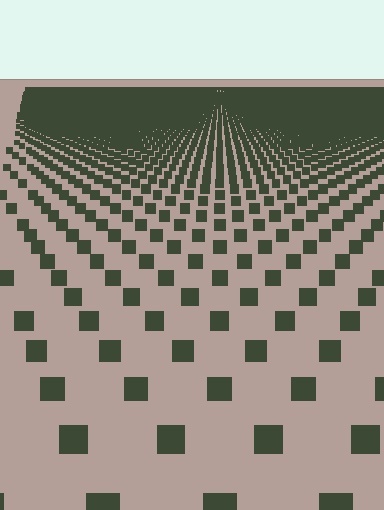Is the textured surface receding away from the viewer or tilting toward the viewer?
The surface is receding away from the viewer. Texture elements get smaller and denser toward the top.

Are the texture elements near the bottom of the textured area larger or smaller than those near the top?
Larger. Near the bottom, elements are closer to the viewer and appear at a bigger on-screen size.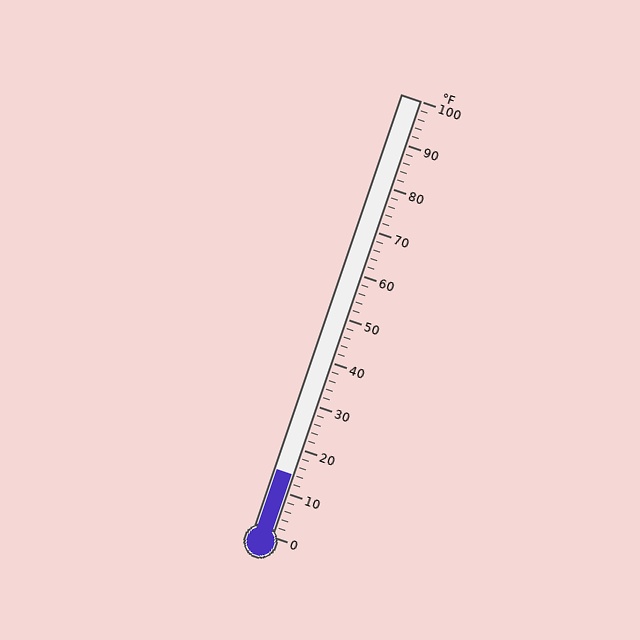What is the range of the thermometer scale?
The thermometer scale ranges from 0°F to 100°F.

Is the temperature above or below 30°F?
The temperature is below 30°F.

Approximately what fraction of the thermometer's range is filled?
The thermometer is filled to approximately 15% of its range.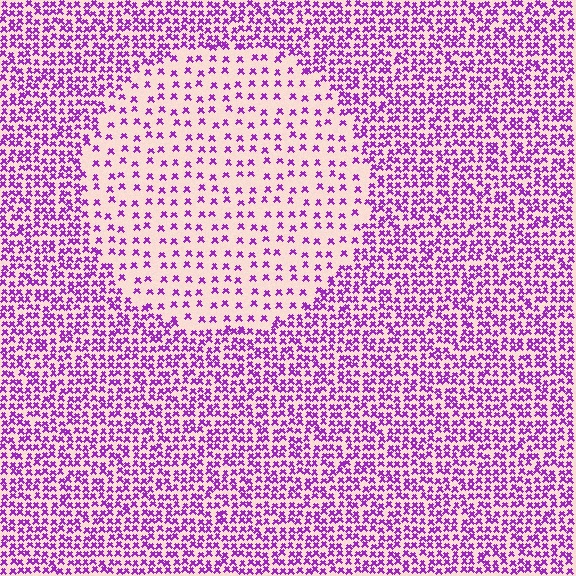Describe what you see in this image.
The image contains small purple elements arranged at two different densities. A circle-shaped region is visible where the elements are less densely packed than the surrounding area.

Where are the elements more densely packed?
The elements are more densely packed outside the circle boundary.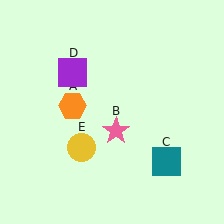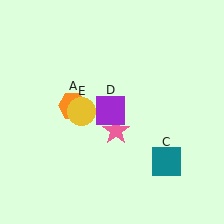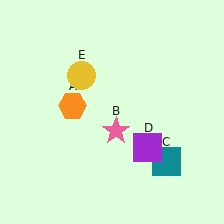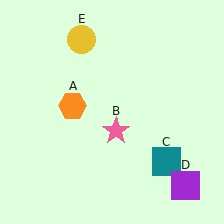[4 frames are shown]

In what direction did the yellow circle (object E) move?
The yellow circle (object E) moved up.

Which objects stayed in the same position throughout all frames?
Orange hexagon (object A) and pink star (object B) and teal square (object C) remained stationary.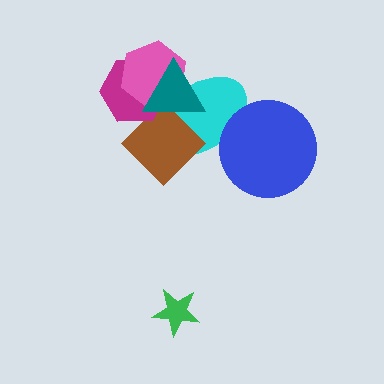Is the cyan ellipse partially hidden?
Yes, it is partially covered by another shape.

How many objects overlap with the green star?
0 objects overlap with the green star.